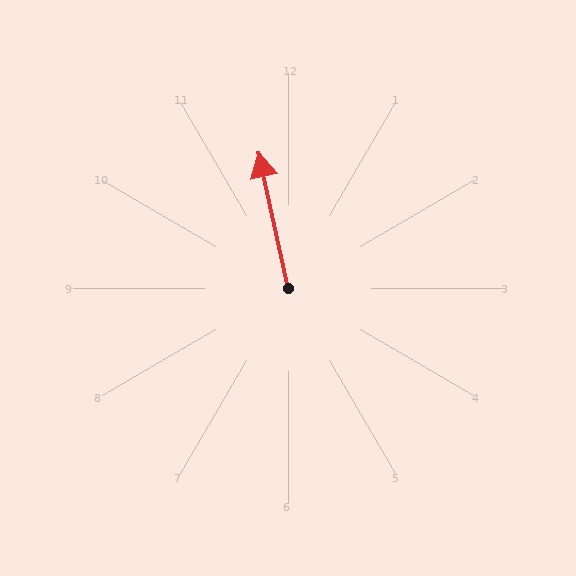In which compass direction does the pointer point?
North.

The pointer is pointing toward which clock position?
Roughly 12 o'clock.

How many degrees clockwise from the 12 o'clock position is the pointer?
Approximately 348 degrees.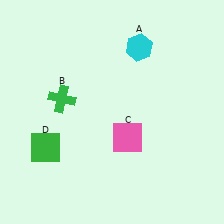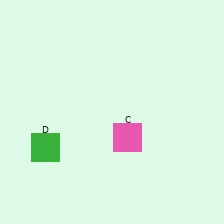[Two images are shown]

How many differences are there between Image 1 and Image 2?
There are 2 differences between the two images.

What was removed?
The cyan hexagon (A), the green cross (B) were removed in Image 2.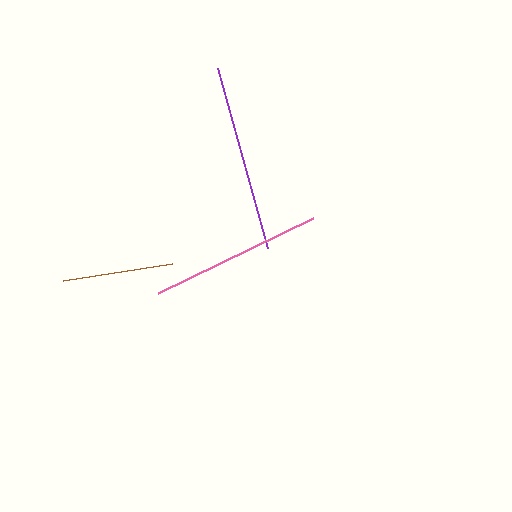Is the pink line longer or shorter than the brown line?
The pink line is longer than the brown line.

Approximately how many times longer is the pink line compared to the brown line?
The pink line is approximately 1.6 times the length of the brown line.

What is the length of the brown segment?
The brown segment is approximately 111 pixels long.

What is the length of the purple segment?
The purple segment is approximately 187 pixels long.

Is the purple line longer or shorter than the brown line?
The purple line is longer than the brown line.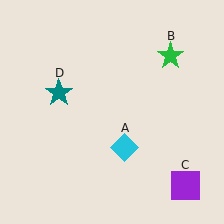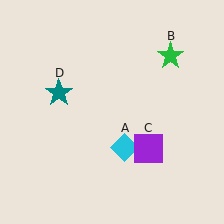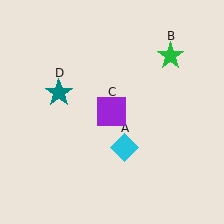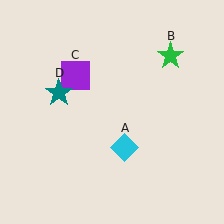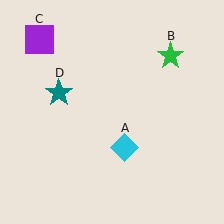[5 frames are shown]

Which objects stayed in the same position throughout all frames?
Cyan diamond (object A) and green star (object B) and teal star (object D) remained stationary.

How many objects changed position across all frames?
1 object changed position: purple square (object C).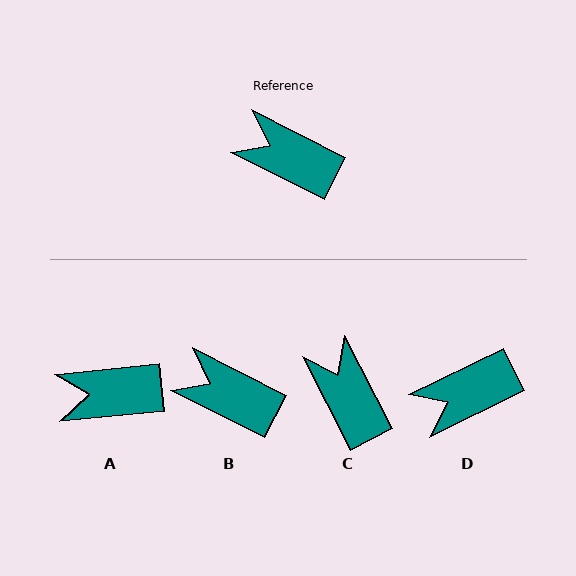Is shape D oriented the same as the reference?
No, it is off by about 53 degrees.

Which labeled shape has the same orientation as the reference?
B.